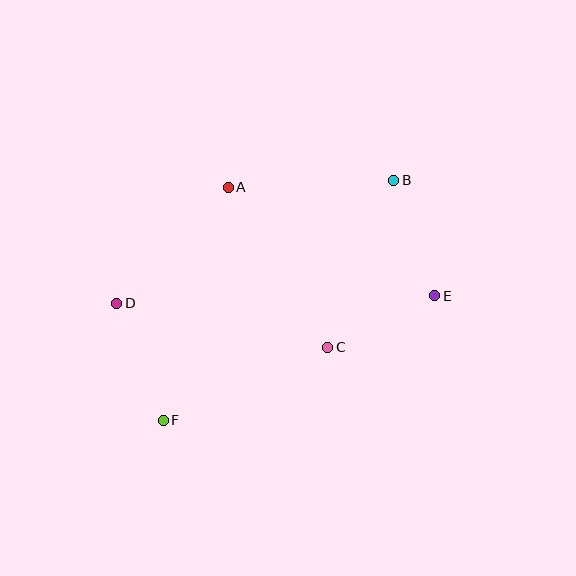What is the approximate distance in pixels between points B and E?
The distance between B and E is approximately 123 pixels.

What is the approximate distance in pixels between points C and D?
The distance between C and D is approximately 215 pixels.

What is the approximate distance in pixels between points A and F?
The distance between A and F is approximately 242 pixels.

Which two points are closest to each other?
Points C and E are closest to each other.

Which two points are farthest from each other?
Points B and F are farthest from each other.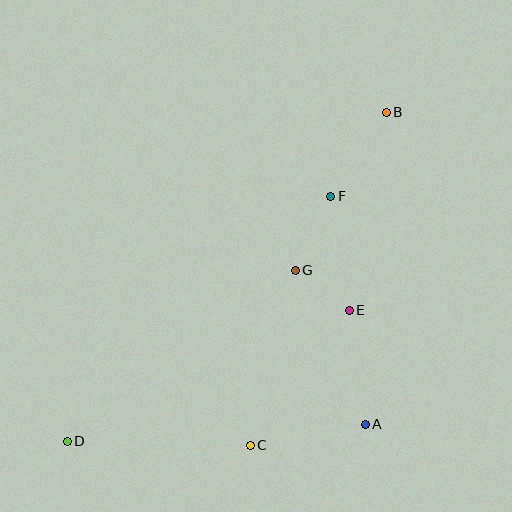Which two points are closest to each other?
Points E and G are closest to each other.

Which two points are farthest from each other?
Points B and D are farthest from each other.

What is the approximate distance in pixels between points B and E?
The distance between B and E is approximately 201 pixels.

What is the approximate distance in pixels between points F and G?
The distance between F and G is approximately 82 pixels.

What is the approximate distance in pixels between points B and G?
The distance between B and G is approximately 182 pixels.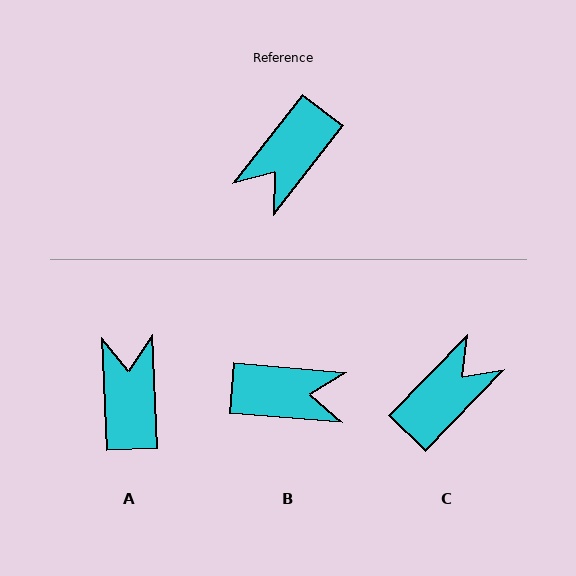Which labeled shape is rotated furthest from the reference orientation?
C, about 174 degrees away.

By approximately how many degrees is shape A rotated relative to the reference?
Approximately 139 degrees clockwise.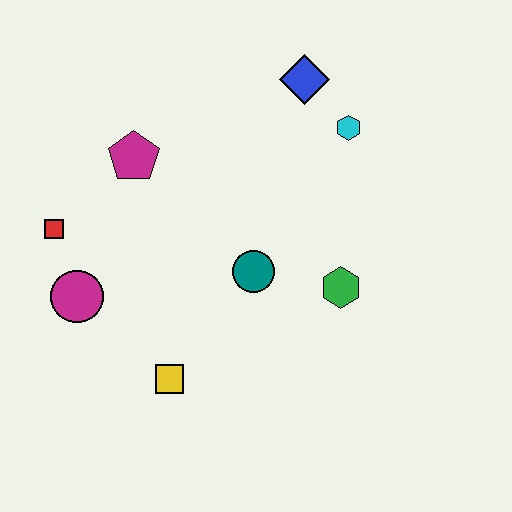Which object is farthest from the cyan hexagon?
The magenta circle is farthest from the cyan hexagon.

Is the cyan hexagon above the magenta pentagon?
Yes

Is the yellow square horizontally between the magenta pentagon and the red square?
No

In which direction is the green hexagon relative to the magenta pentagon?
The green hexagon is to the right of the magenta pentagon.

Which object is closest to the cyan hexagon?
The blue diamond is closest to the cyan hexagon.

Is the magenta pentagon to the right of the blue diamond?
No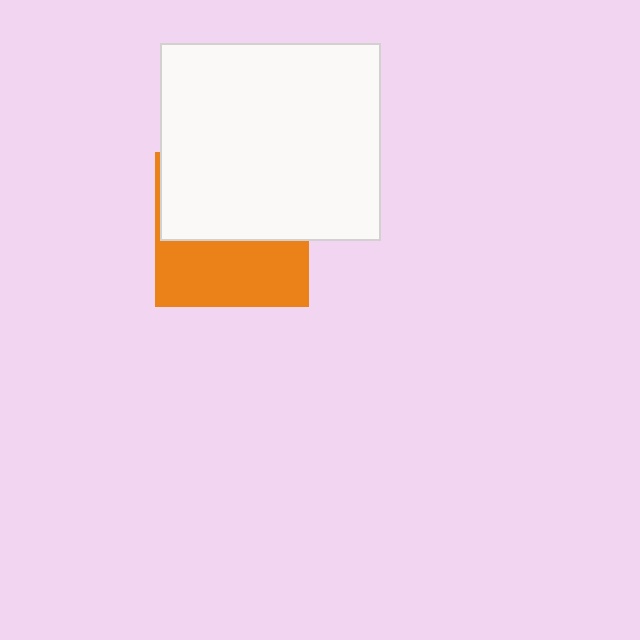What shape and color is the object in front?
The object in front is a white rectangle.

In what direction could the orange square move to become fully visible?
The orange square could move down. That would shift it out from behind the white rectangle entirely.